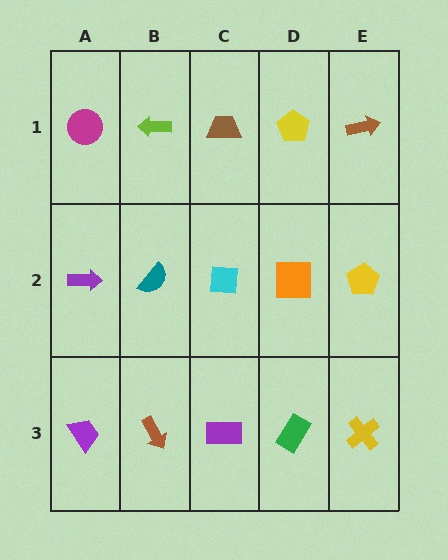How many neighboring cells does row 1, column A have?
2.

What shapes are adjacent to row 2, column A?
A magenta circle (row 1, column A), a purple trapezoid (row 3, column A), a teal semicircle (row 2, column B).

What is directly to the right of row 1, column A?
A lime arrow.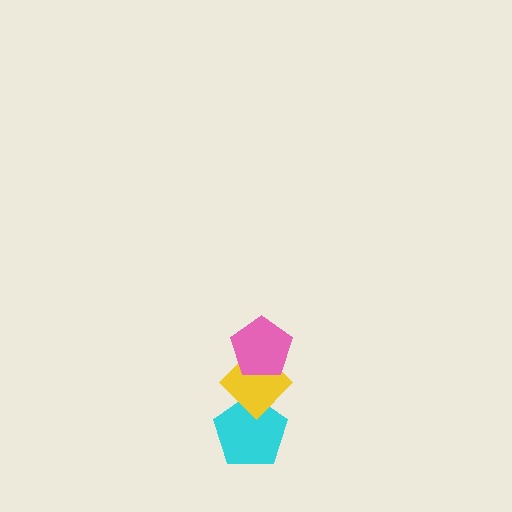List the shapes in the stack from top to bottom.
From top to bottom: the pink pentagon, the yellow diamond, the cyan pentagon.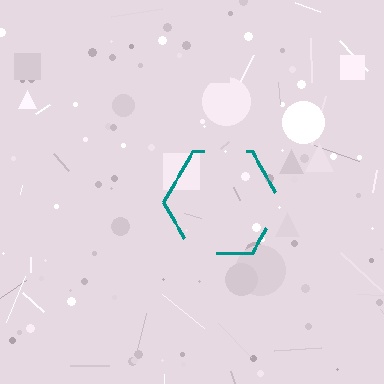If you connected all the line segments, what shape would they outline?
They would outline a hexagon.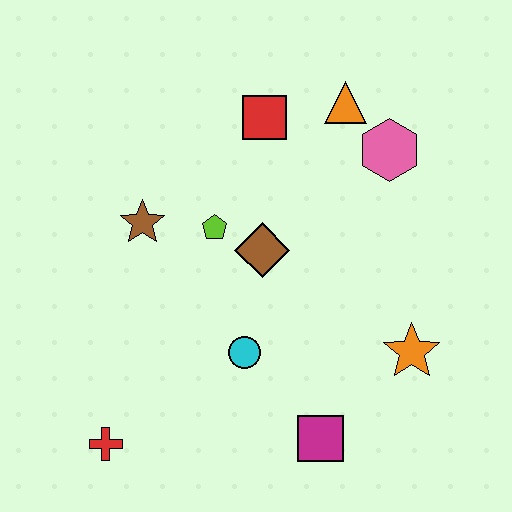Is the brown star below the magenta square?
No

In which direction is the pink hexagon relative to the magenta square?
The pink hexagon is above the magenta square.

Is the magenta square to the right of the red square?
Yes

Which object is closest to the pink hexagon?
The orange triangle is closest to the pink hexagon.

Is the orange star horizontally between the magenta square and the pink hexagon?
No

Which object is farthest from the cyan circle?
The orange triangle is farthest from the cyan circle.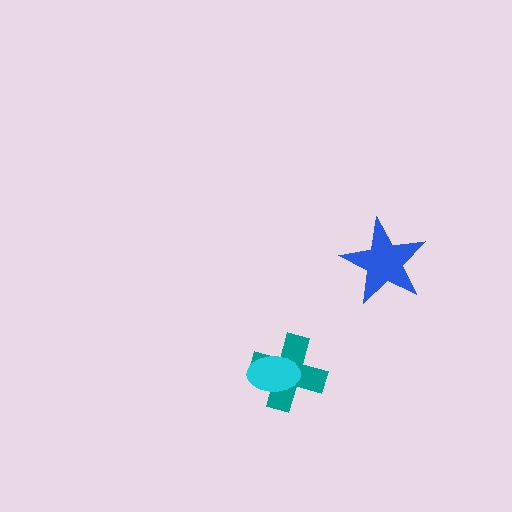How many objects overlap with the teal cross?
1 object overlaps with the teal cross.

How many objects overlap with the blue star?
0 objects overlap with the blue star.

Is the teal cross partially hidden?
Yes, it is partially covered by another shape.